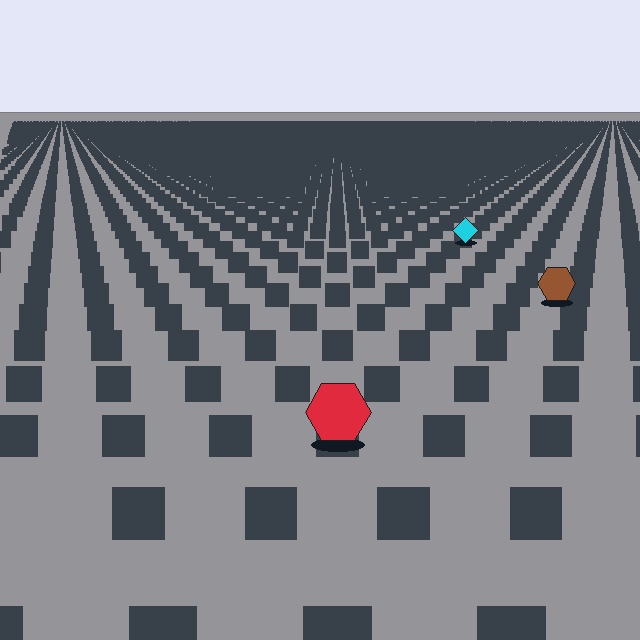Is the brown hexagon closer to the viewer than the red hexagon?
No. The red hexagon is closer — you can tell from the texture gradient: the ground texture is coarser near it.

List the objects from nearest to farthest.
From nearest to farthest: the red hexagon, the brown hexagon, the cyan diamond.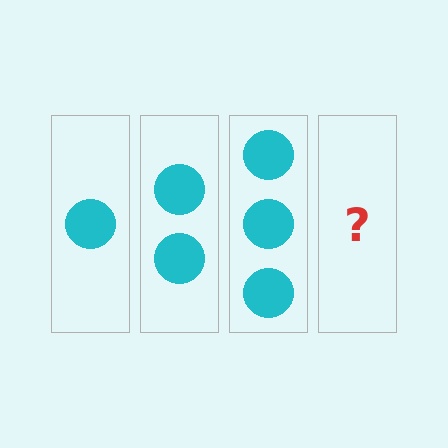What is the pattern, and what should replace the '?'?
The pattern is that each step adds one more circle. The '?' should be 4 circles.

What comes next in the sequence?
The next element should be 4 circles.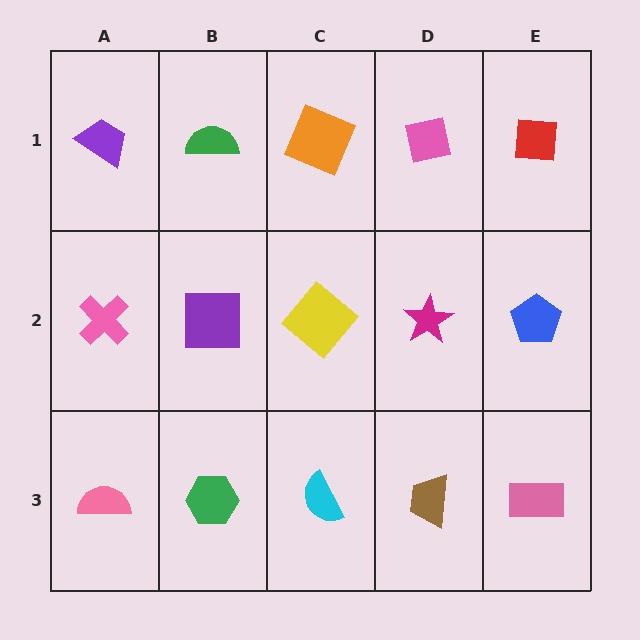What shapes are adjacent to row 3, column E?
A blue pentagon (row 2, column E), a brown trapezoid (row 3, column D).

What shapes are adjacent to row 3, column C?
A yellow diamond (row 2, column C), a green hexagon (row 3, column B), a brown trapezoid (row 3, column D).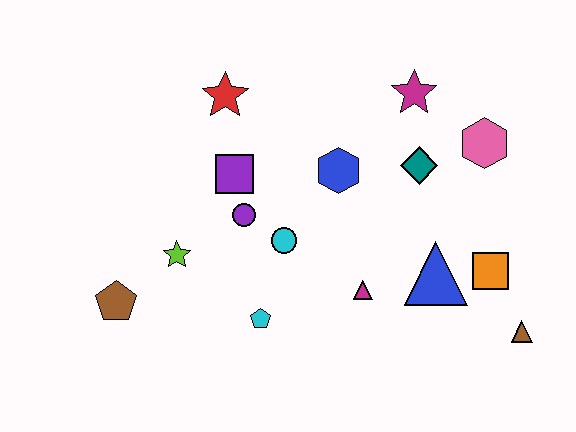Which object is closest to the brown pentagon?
The lime star is closest to the brown pentagon.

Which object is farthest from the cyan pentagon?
The pink hexagon is farthest from the cyan pentagon.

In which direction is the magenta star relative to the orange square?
The magenta star is above the orange square.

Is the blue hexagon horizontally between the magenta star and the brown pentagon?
Yes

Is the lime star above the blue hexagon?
No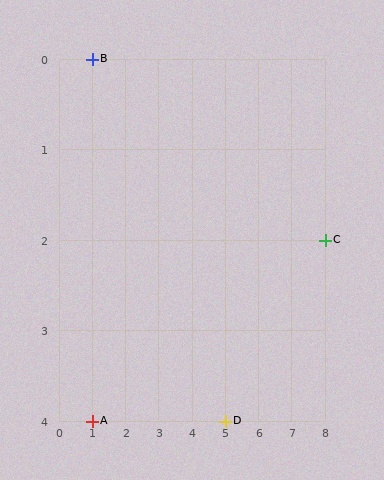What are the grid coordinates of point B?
Point B is at grid coordinates (1, 0).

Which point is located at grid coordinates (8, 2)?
Point C is at (8, 2).